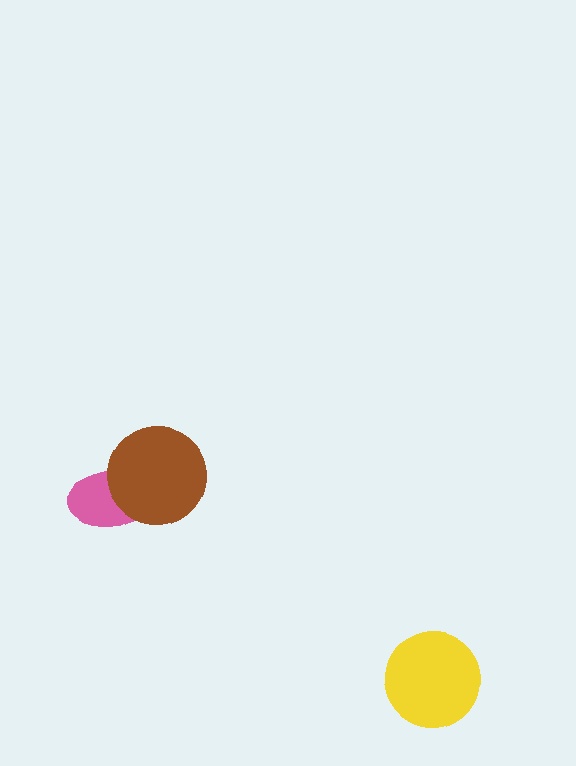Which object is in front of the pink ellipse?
The brown circle is in front of the pink ellipse.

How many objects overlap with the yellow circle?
0 objects overlap with the yellow circle.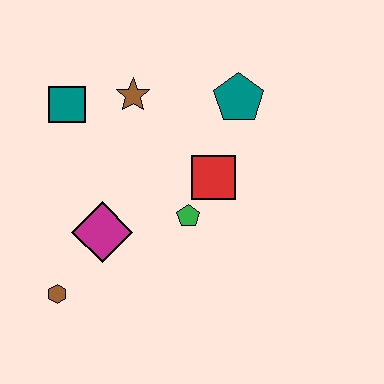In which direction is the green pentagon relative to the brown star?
The green pentagon is below the brown star.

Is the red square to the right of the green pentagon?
Yes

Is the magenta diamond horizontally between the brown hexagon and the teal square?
No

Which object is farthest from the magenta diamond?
The teal pentagon is farthest from the magenta diamond.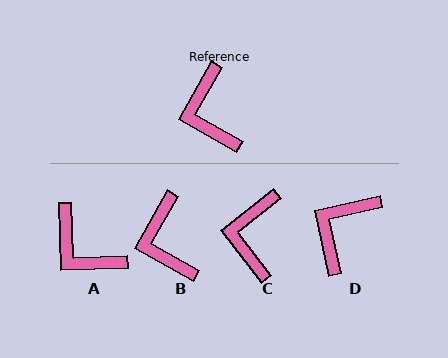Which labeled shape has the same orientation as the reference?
B.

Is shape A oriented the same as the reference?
No, it is off by about 31 degrees.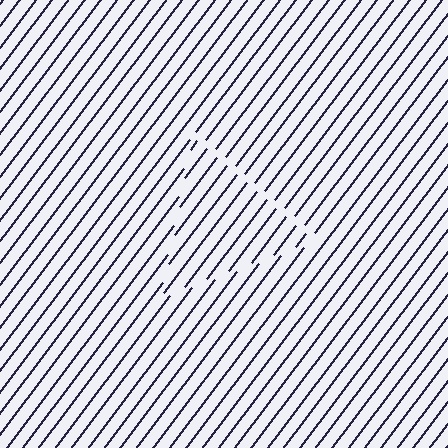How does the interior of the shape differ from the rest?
The interior of the shape contains the same grating, shifted by half a period — the contour is defined by the phase discontinuity where line-ends from the inner and outer gratings abut.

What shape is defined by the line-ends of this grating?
An illusory triangle. The interior of the shape contains the same grating, shifted by half a period — the contour is defined by the phase discontinuity where line-ends from the inner and outer gratings abut.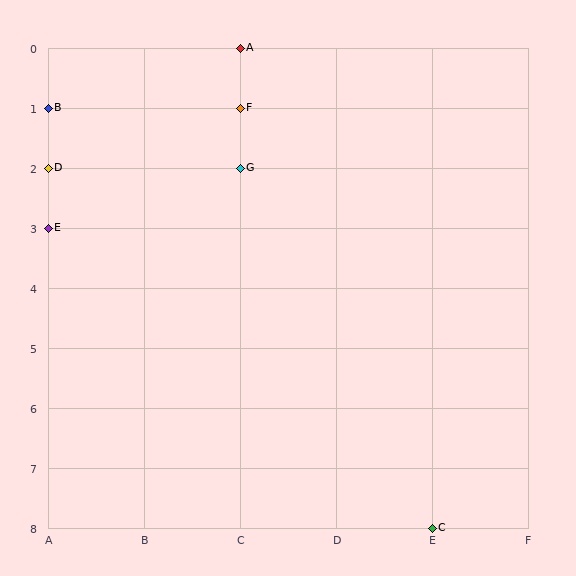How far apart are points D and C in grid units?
Points D and C are 4 columns and 6 rows apart (about 7.2 grid units diagonally).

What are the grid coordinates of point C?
Point C is at grid coordinates (E, 8).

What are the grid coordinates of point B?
Point B is at grid coordinates (A, 1).